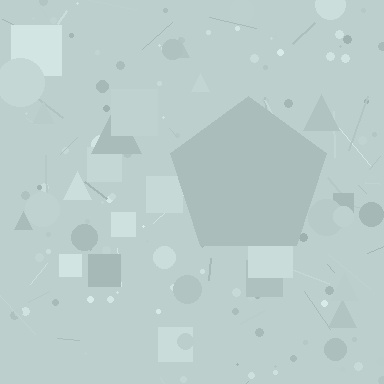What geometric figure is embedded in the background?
A pentagon is embedded in the background.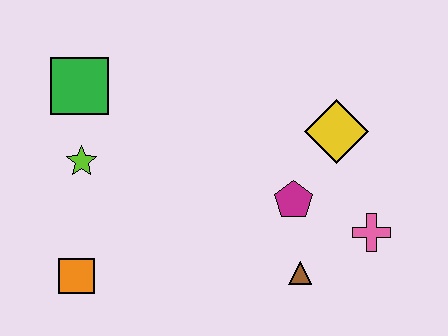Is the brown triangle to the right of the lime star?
Yes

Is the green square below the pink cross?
No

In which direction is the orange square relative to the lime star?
The orange square is below the lime star.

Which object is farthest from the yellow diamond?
The orange square is farthest from the yellow diamond.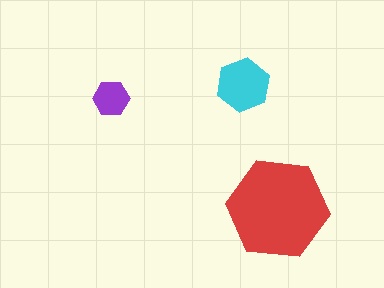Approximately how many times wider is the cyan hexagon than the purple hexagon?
About 1.5 times wider.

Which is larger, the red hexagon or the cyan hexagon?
The red one.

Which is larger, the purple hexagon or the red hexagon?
The red one.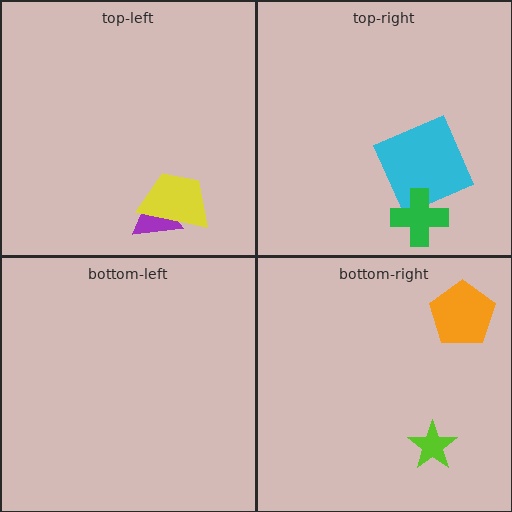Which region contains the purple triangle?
The top-left region.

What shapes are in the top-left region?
The purple triangle, the yellow trapezoid.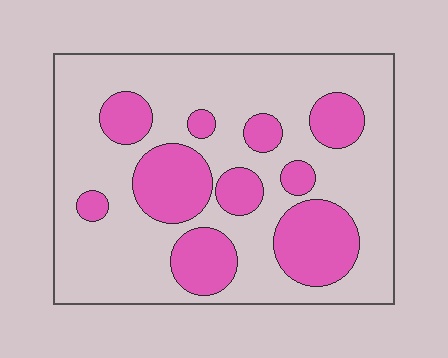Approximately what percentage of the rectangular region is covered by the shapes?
Approximately 30%.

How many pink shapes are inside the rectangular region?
10.